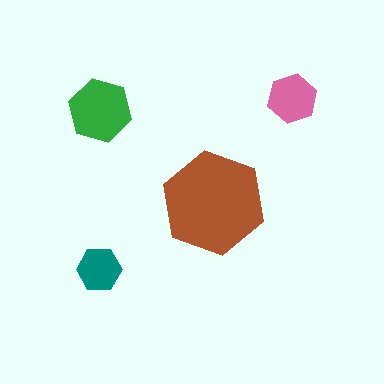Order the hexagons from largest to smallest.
the brown one, the green one, the pink one, the teal one.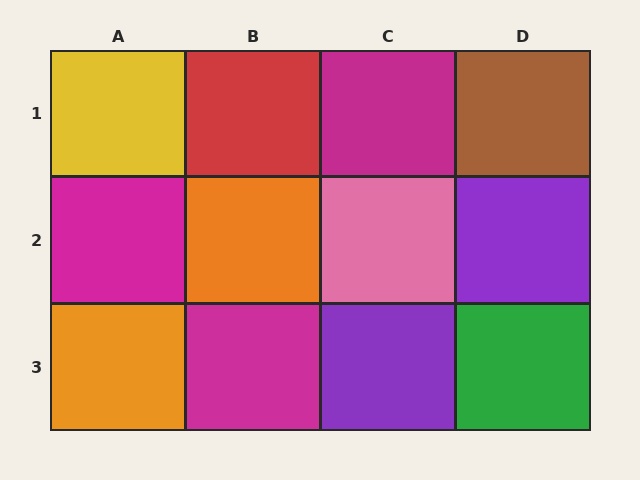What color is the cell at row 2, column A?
Magenta.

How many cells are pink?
1 cell is pink.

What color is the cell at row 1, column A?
Yellow.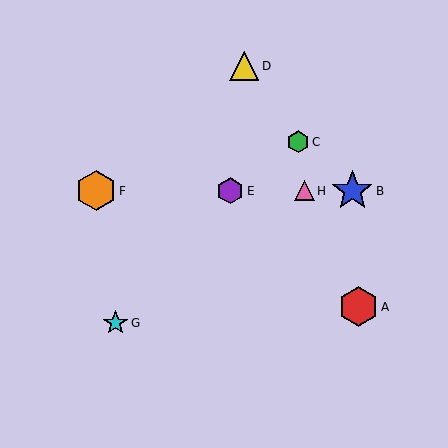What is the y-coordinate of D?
Object D is at y≈66.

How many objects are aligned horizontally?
4 objects (B, E, F, H) are aligned horizontally.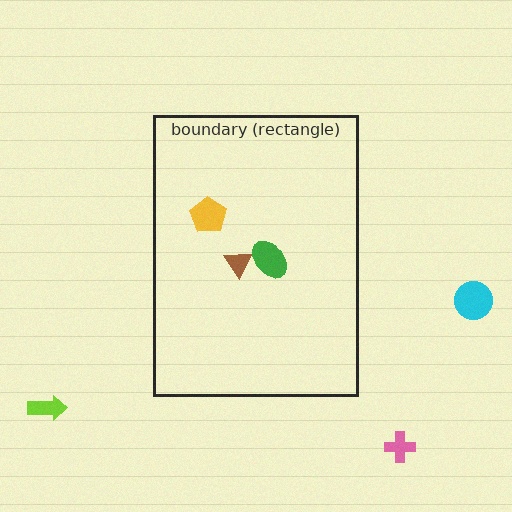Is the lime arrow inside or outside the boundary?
Outside.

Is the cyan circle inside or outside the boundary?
Outside.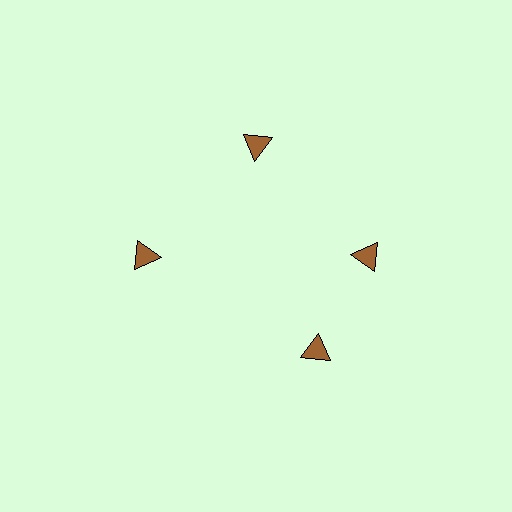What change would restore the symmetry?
The symmetry would be restored by rotating it back into even spacing with its neighbors so that all 4 triangles sit at equal angles and equal distance from the center.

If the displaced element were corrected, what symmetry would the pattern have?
It would have 4-fold rotational symmetry — the pattern would map onto itself every 90 degrees.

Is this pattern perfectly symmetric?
No. The 4 brown triangles are arranged in a ring, but one element near the 6 o'clock position is rotated out of alignment along the ring, breaking the 4-fold rotational symmetry.